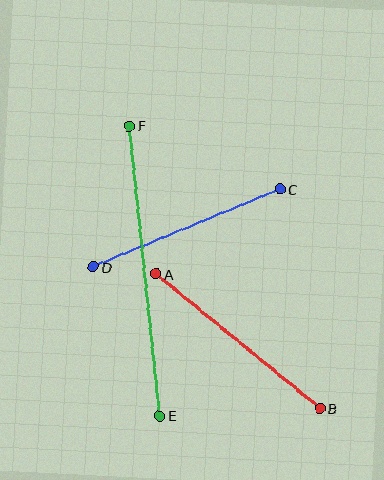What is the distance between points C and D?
The distance is approximately 202 pixels.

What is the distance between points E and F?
The distance is approximately 291 pixels.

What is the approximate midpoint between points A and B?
The midpoint is at approximately (238, 341) pixels.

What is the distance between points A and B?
The distance is approximately 212 pixels.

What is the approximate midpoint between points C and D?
The midpoint is at approximately (187, 228) pixels.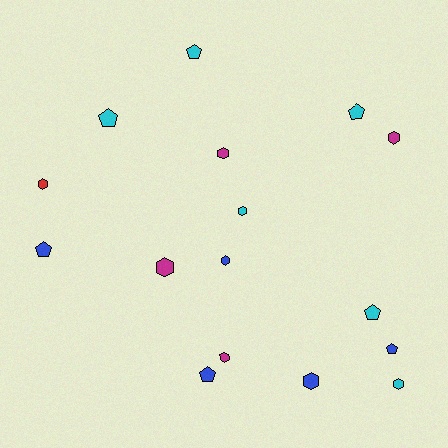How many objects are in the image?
There are 16 objects.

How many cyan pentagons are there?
There are 4 cyan pentagons.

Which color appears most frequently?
Cyan, with 6 objects.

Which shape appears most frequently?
Hexagon, with 9 objects.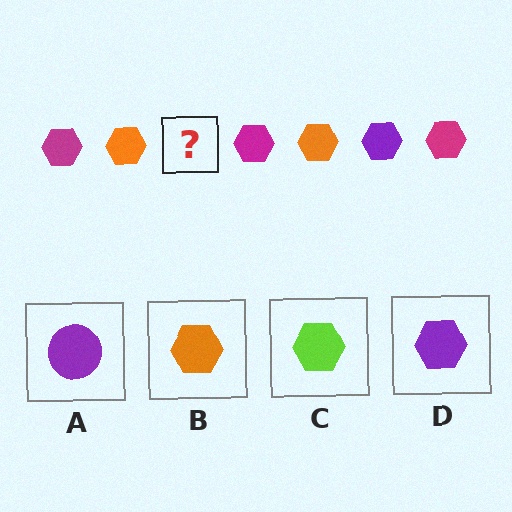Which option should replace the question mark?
Option D.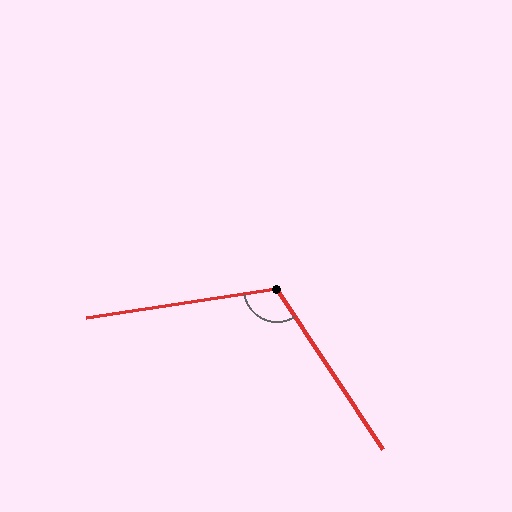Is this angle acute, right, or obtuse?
It is obtuse.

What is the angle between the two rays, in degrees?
Approximately 115 degrees.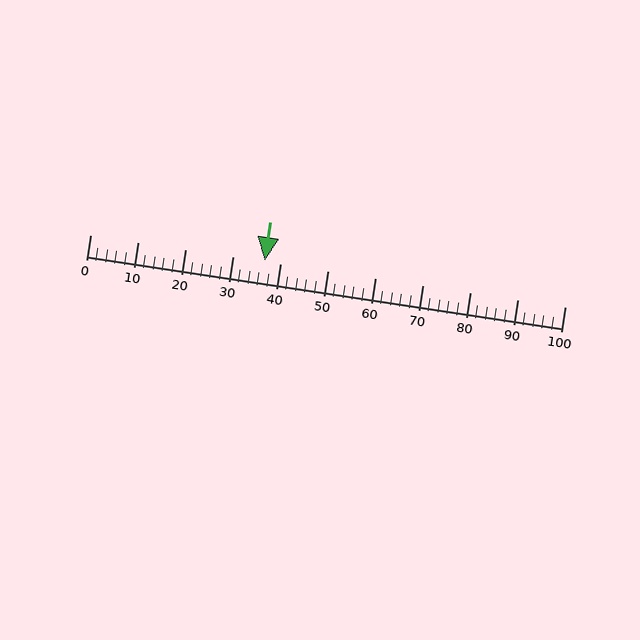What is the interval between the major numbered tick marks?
The major tick marks are spaced 10 units apart.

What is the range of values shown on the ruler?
The ruler shows values from 0 to 100.